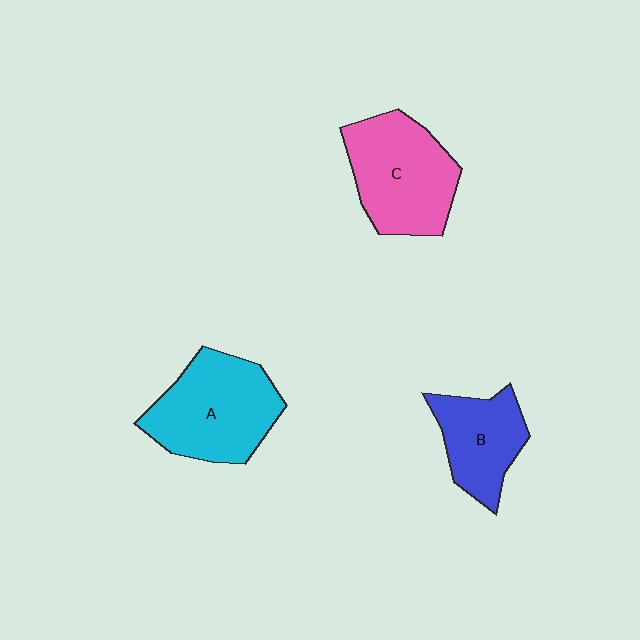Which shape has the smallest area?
Shape B (blue).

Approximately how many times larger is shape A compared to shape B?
Approximately 1.5 times.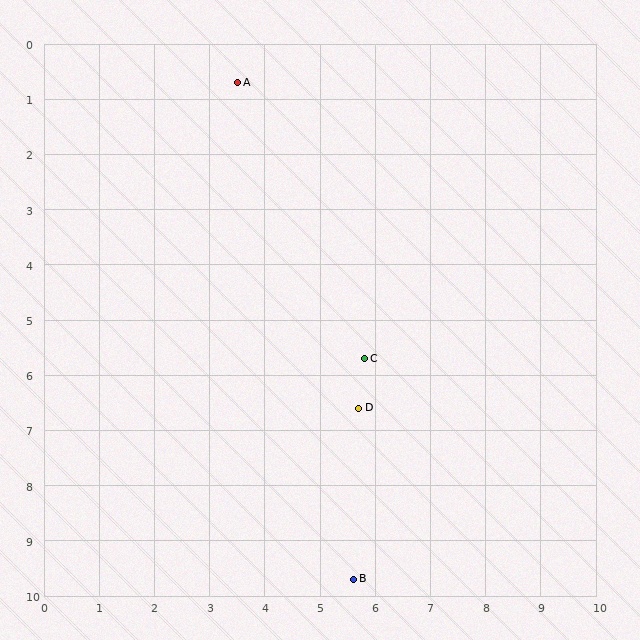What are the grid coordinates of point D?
Point D is at approximately (5.7, 6.6).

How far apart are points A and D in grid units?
Points A and D are about 6.3 grid units apart.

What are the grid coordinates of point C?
Point C is at approximately (5.8, 5.7).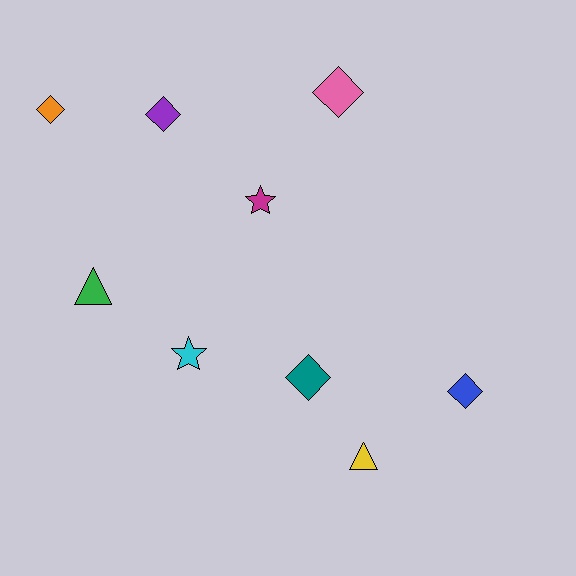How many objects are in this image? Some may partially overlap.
There are 9 objects.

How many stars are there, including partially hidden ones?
There are 2 stars.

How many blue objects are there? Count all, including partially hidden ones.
There is 1 blue object.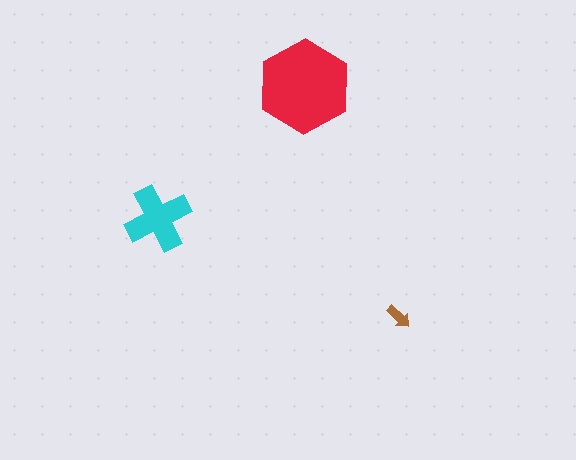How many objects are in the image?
There are 3 objects in the image.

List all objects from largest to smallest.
The red hexagon, the cyan cross, the brown arrow.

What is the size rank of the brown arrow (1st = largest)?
3rd.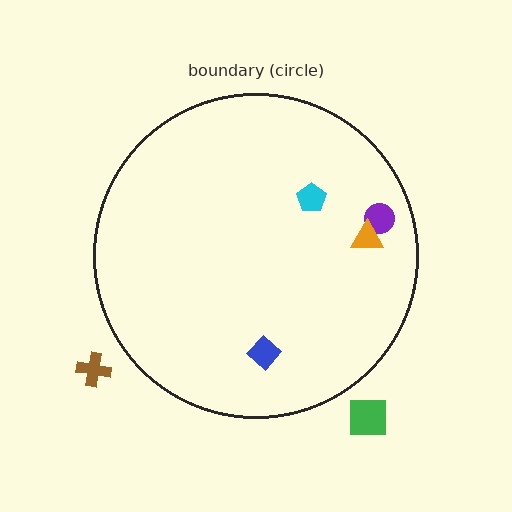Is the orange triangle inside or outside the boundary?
Inside.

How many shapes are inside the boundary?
4 inside, 2 outside.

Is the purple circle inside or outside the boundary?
Inside.